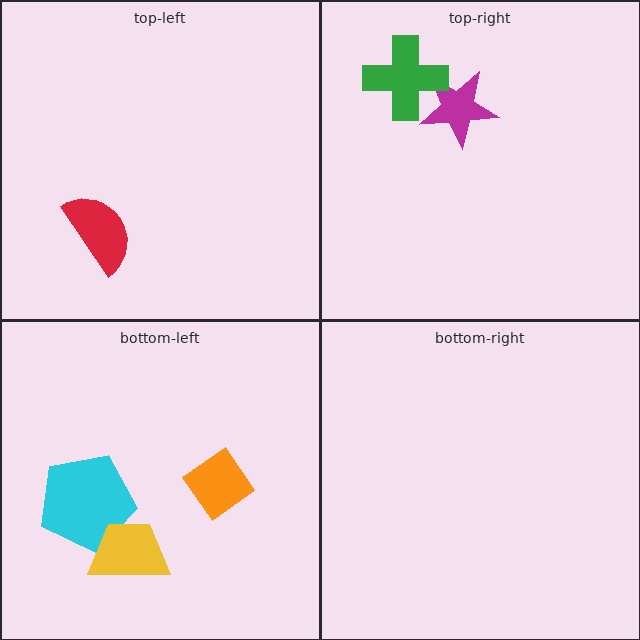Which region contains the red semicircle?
The top-left region.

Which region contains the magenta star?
The top-right region.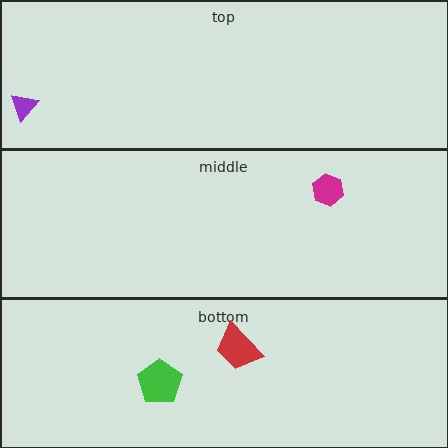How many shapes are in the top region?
1.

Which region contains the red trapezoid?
The bottom region.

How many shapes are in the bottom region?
2.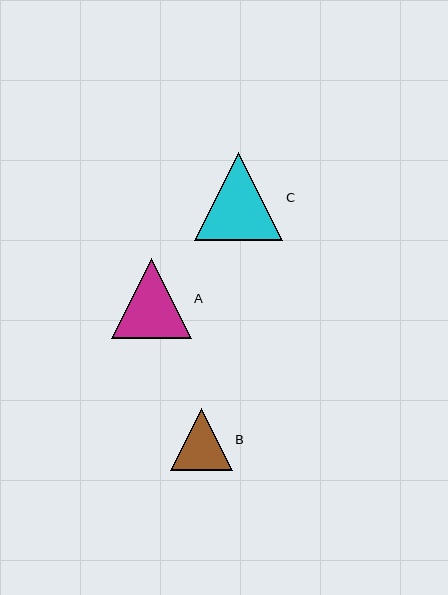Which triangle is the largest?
Triangle C is the largest with a size of approximately 88 pixels.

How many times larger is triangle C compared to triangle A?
Triangle C is approximately 1.1 times the size of triangle A.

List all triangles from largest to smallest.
From largest to smallest: C, A, B.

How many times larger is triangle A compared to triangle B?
Triangle A is approximately 1.3 times the size of triangle B.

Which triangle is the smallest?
Triangle B is the smallest with a size of approximately 62 pixels.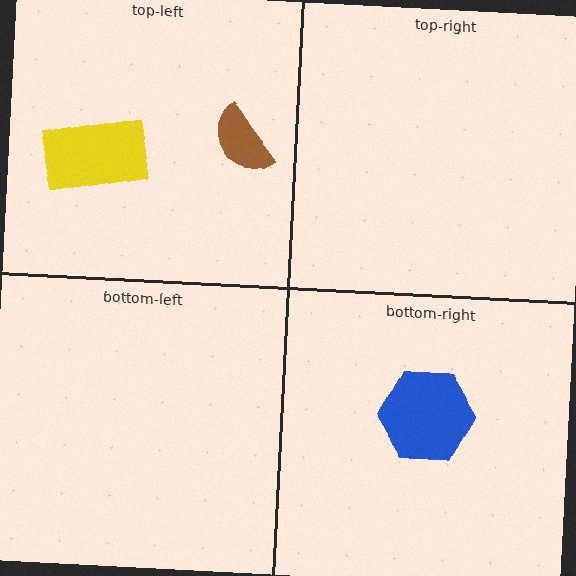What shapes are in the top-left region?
The brown semicircle, the yellow rectangle.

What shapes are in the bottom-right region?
The blue hexagon.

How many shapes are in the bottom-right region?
1.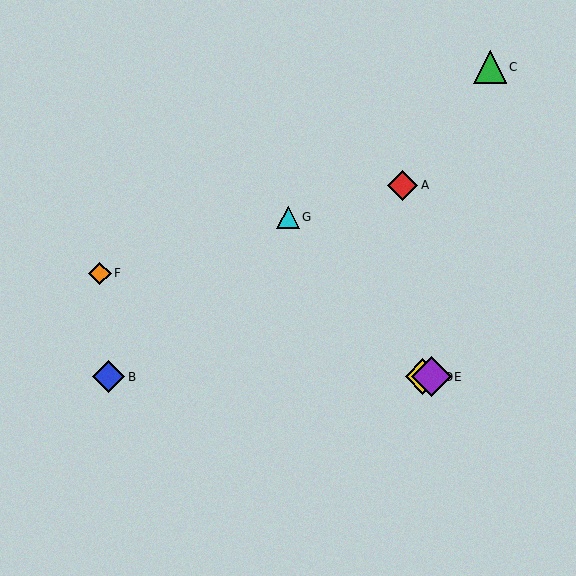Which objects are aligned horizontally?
Objects B, D, E are aligned horizontally.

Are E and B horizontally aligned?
Yes, both are at y≈377.